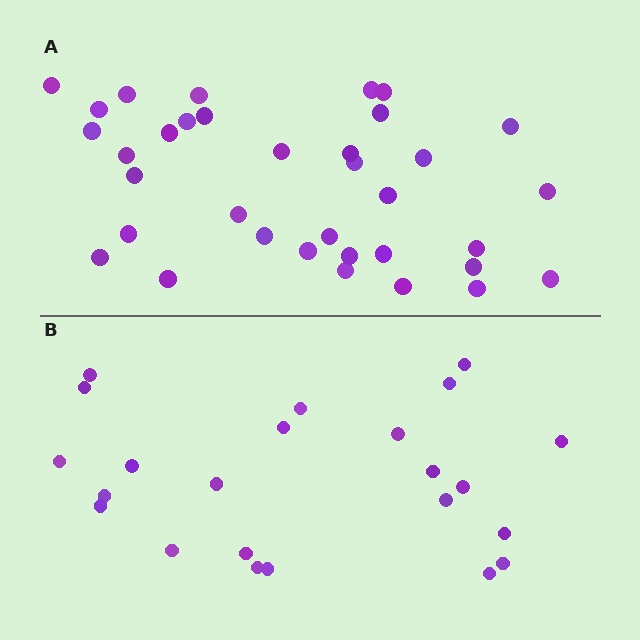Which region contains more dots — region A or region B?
Region A (the top region) has more dots.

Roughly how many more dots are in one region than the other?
Region A has roughly 12 or so more dots than region B.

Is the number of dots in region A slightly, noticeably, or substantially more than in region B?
Region A has substantially more. The ratio is roughly 1.5 to 1.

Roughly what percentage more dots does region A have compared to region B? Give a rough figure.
About 50% more.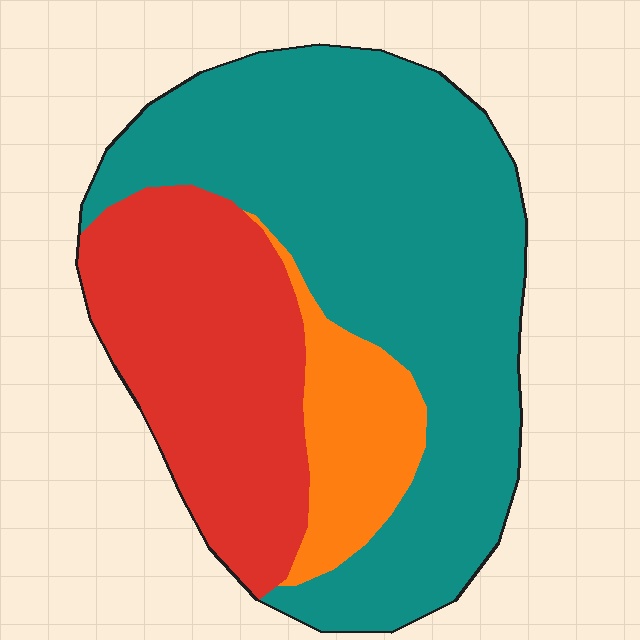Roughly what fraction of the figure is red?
Red takes up about one third (1/3) of the figure.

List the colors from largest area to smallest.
From largest to smallest: teal, red, orange.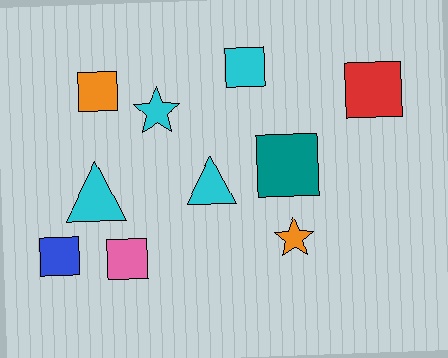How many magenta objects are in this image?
There are no magenta objects.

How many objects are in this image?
There are 10 objects.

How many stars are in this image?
There are 2 stars.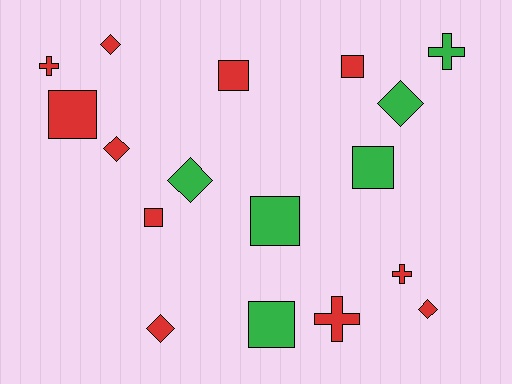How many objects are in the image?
There are 17 objects.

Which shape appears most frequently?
Square, with 7 objects.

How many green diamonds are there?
There are 2 green diamonds.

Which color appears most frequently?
Red, with 11 objects.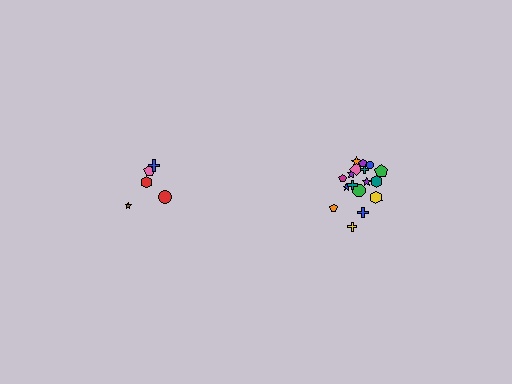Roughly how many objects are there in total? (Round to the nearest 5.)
Roughly 25 objects in total.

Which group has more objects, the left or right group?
The right group.